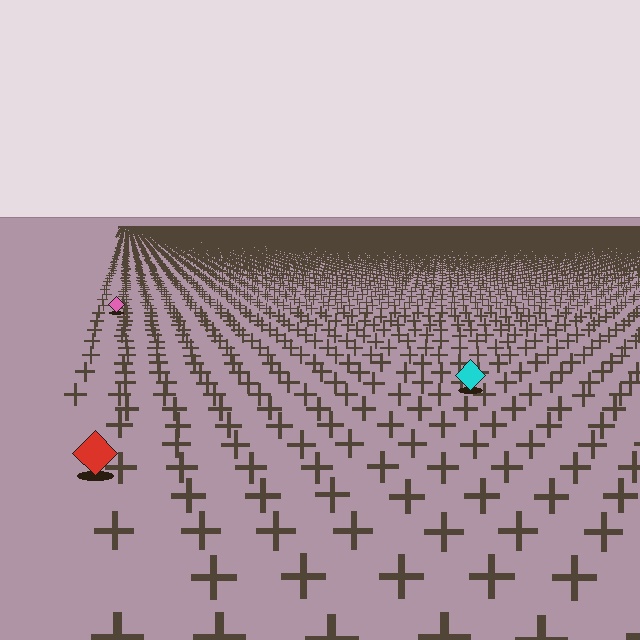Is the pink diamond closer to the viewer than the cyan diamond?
No. The cyan diamond is closer — you can tell from the texture gradient: the ground texture is coarser near it.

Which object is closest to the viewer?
The red diamond is closest. The texture marks near it are larger and more spread out.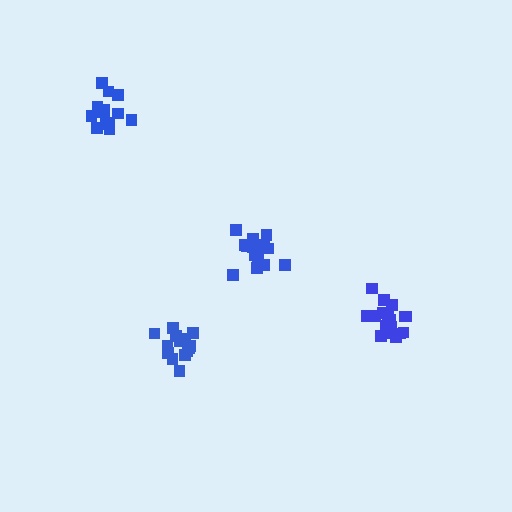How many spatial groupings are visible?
There are 4 spatial groupings.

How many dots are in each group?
Group 1: 14 dots, Group 2: 14 dots, Group 3: 17 dots, Group 4: 17 dots (62 total).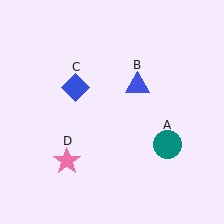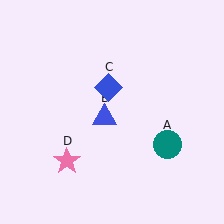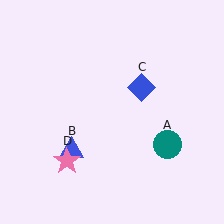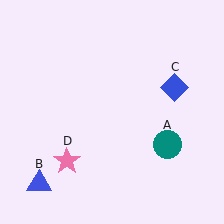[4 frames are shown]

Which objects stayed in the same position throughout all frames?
Teal circle (object A) and pink star (object D) remained stationary.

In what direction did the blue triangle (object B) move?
The blue triangle (object B) moved down and to the left.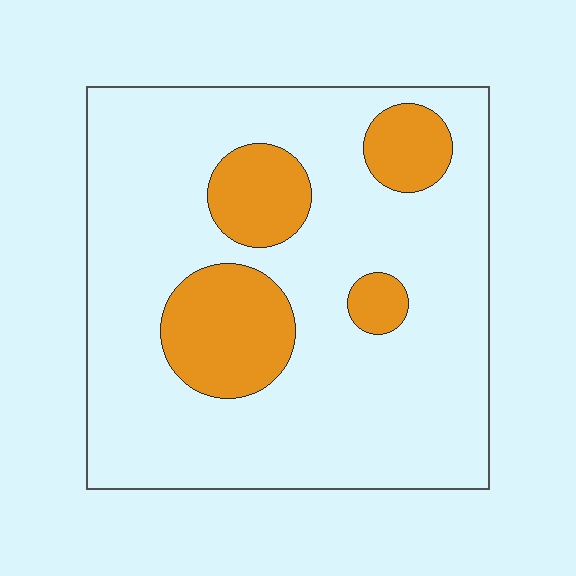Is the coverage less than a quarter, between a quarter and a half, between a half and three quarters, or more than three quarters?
Less than a quarter.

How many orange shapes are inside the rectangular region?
4.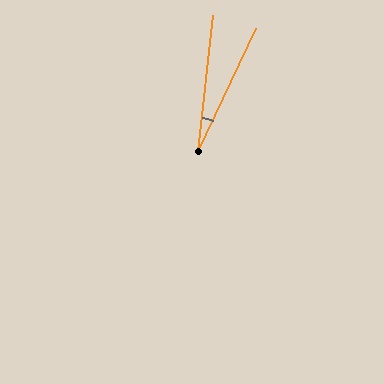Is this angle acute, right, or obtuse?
It is acute.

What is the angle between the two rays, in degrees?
Approximately 19 degrees.